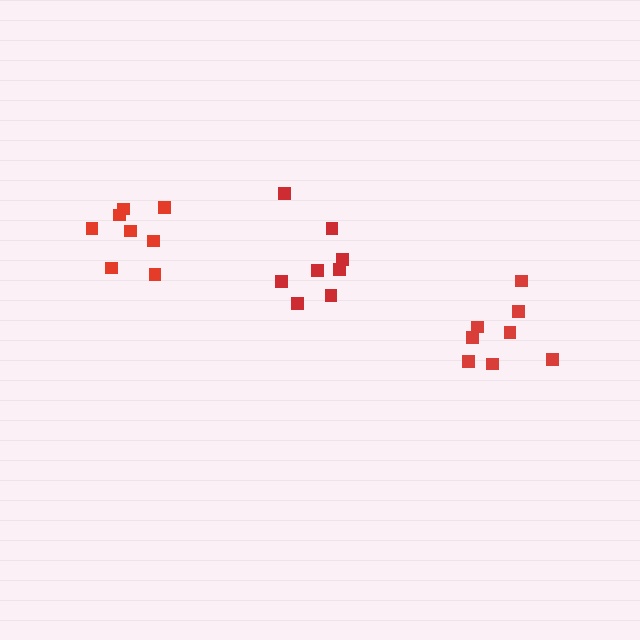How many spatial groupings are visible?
There are 3 spatial groupings.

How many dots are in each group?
Group 1: 8 dots, Group 2: 8 dots, Group 3: 8 dots (24 total).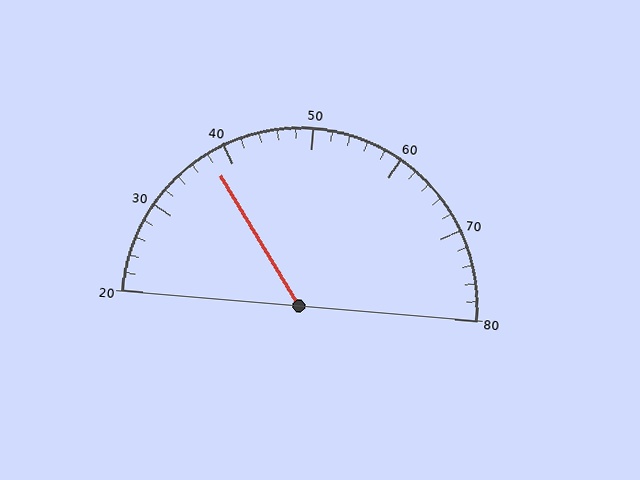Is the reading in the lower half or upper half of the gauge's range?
The reading is in the lower half of the range (20 to 80).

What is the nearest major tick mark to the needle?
The nearest major tick mark is 40.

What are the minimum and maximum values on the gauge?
The gauge ranges from 20 to 80.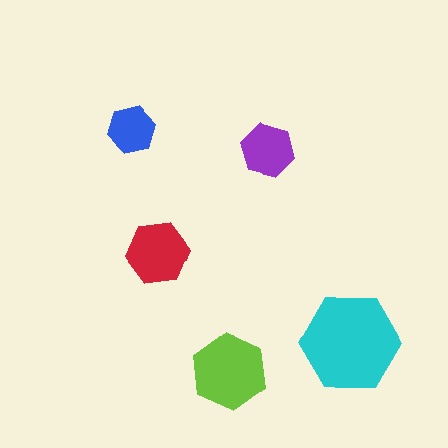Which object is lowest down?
The lime hexagon is bottommost.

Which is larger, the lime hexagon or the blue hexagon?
The lime one.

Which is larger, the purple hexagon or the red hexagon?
The red one.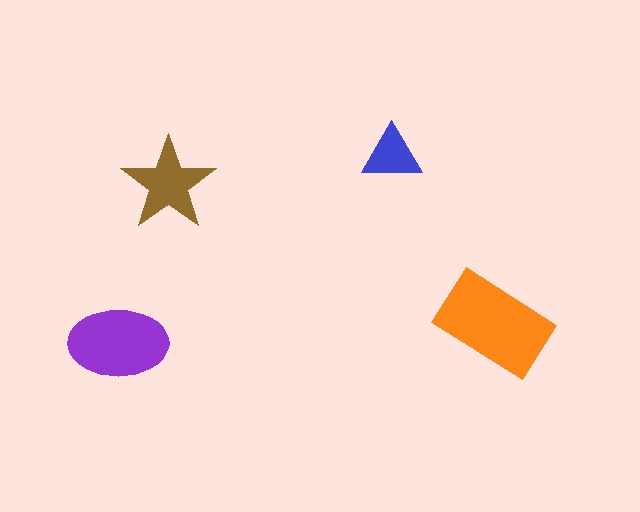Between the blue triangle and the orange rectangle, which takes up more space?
The orange rectangle.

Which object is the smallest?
The blue triangle.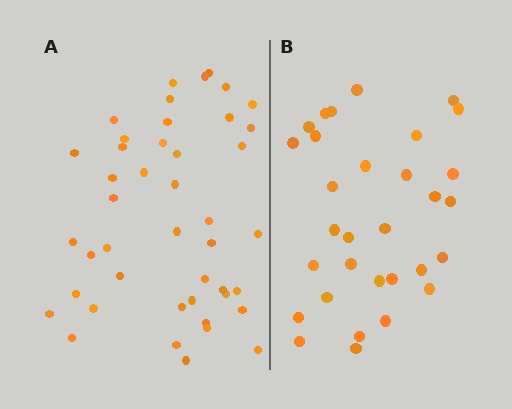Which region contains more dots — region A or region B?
Region A (the left region) has more dots.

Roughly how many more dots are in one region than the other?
Region A has approximately 15 more dots than region B.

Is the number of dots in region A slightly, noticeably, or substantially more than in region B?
Region A has noticeably more, but not dramatically so. The ratio is roughly 1.4 to 1.